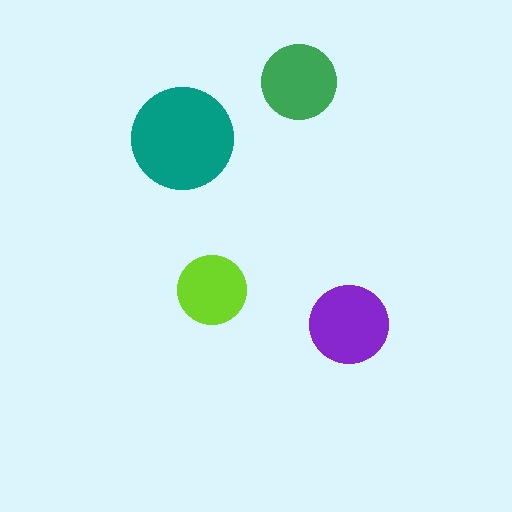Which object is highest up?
The green circle is topmost.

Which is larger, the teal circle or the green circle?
The teal one.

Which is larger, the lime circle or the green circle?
The green one.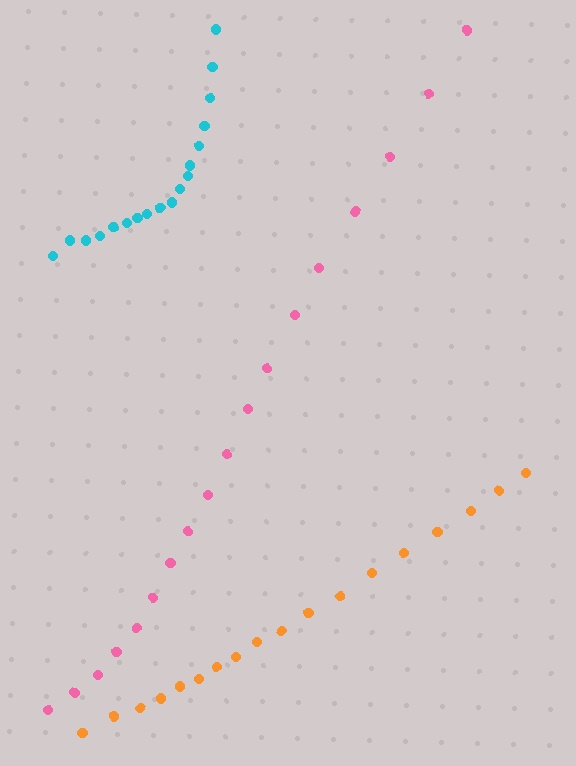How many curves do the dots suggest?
There are 3 distinct paths.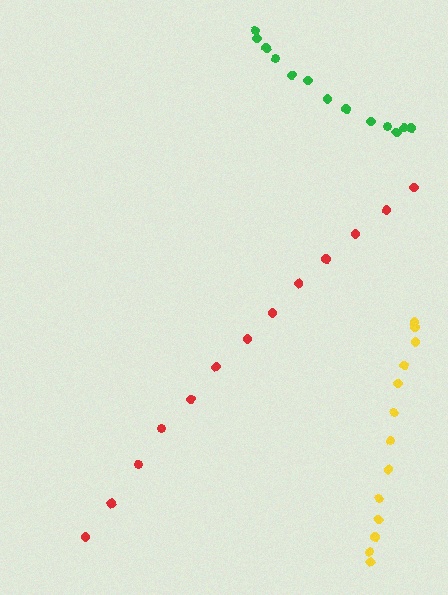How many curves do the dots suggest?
There are 3 distinct paths.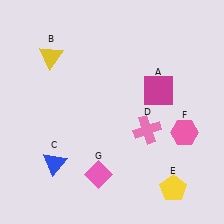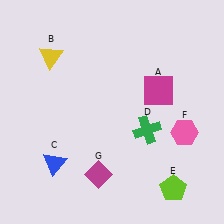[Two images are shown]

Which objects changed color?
D changed from pink to green. E changed from yellow to lime. G changed from pink to magenta.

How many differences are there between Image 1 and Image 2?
There are 3 differences between the two images.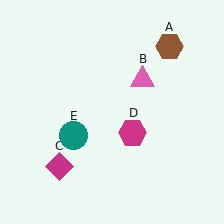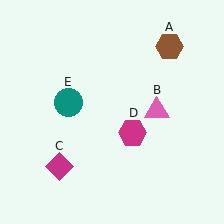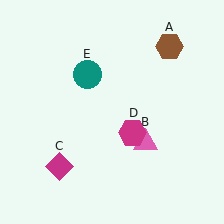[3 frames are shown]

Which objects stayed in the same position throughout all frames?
Brown hexagon (object A) and magenta diamond (object C) and magenta hexagon (object D) remained stationary.